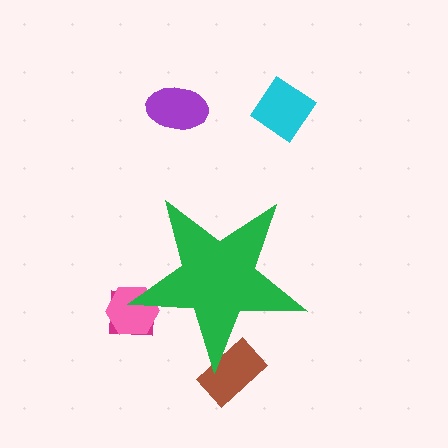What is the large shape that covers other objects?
A green star.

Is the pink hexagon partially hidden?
Yes, the pink hexagon is partially hidden behind the green star.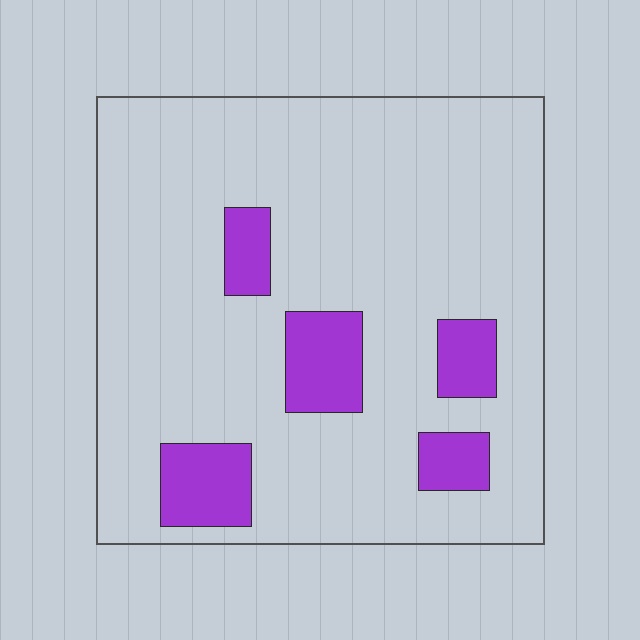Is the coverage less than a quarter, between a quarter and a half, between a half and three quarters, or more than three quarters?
Less than a quarter.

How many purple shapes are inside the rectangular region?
5.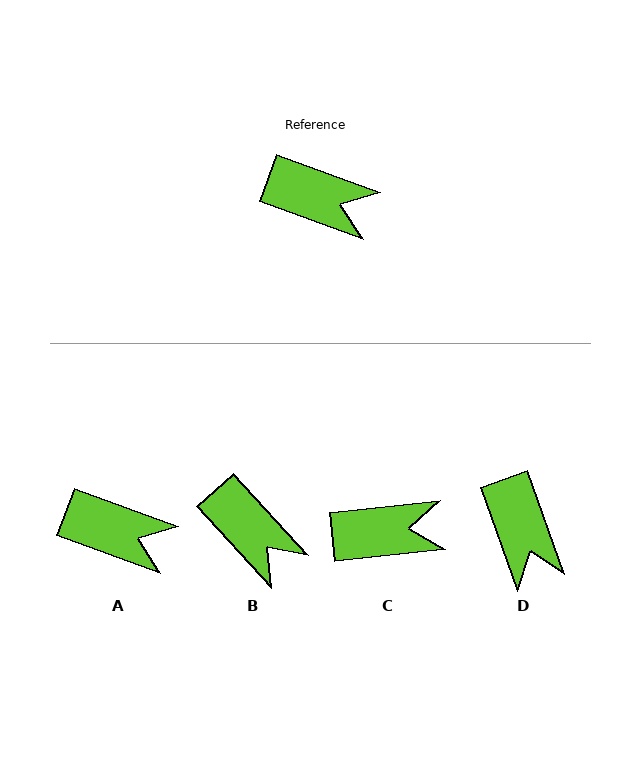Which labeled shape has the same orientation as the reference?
A.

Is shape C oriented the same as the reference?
No, it is off by about 27 degrees.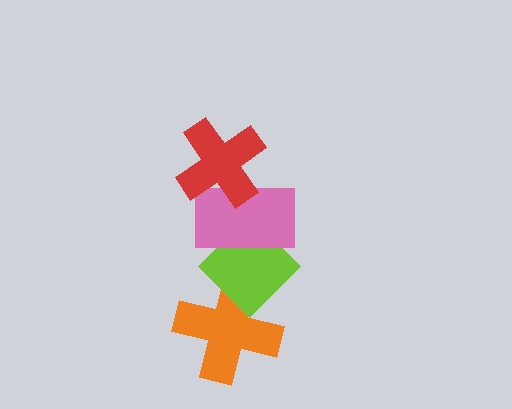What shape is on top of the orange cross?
The lime diamond is on top of the orange cross.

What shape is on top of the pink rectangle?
The red cross is on top of the pink rectangle.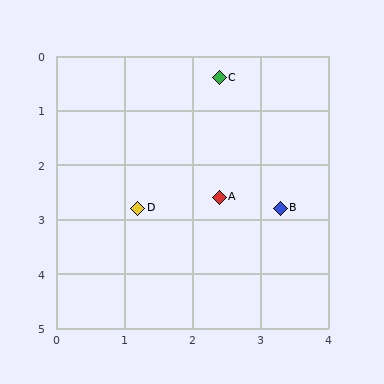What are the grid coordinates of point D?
Point D is at approximately (1.2, 2.8).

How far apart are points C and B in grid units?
Points C and B are about 2.6 grid units apart.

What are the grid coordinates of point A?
Point A is at approximately (2.4, 2.6).